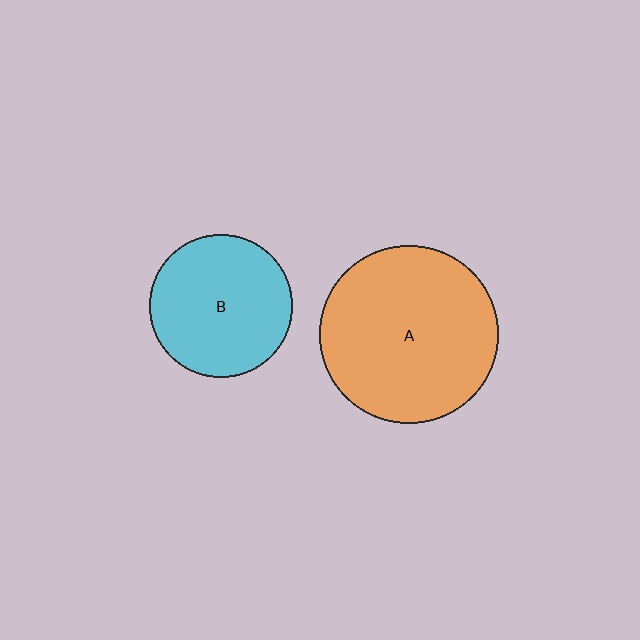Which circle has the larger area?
Circle A (orange).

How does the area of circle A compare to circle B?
Approximately 1.5 times.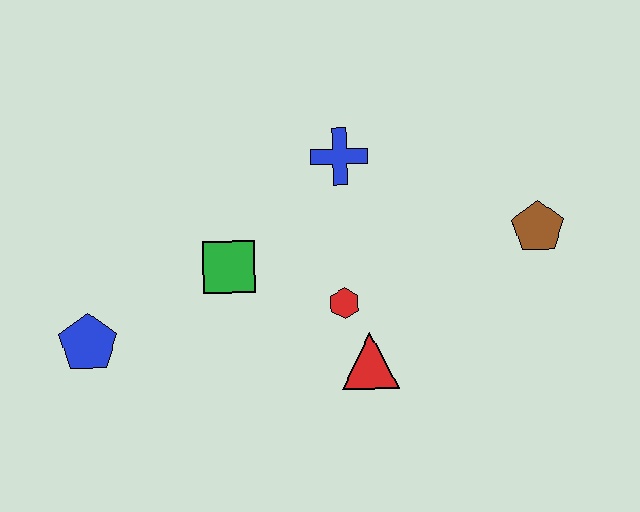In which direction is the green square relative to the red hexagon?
The green square is to the left of the red hexagon.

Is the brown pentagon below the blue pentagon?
No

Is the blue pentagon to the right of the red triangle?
No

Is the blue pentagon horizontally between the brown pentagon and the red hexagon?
No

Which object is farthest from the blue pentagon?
The brown pentagon is farthest from the blue pentagon.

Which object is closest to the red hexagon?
The red triangle is closest to the red hexagon.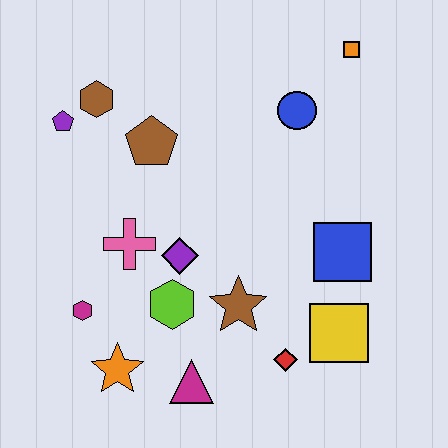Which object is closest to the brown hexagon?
The purple pentagon is closest to the brown hexagon.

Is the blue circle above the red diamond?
Yes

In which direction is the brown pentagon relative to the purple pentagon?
The brown pentagon is to the right of the purple pentagon.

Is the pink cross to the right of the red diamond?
No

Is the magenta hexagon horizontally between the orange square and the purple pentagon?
Yes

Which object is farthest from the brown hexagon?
The yellow square is farthest from the brown hexagon.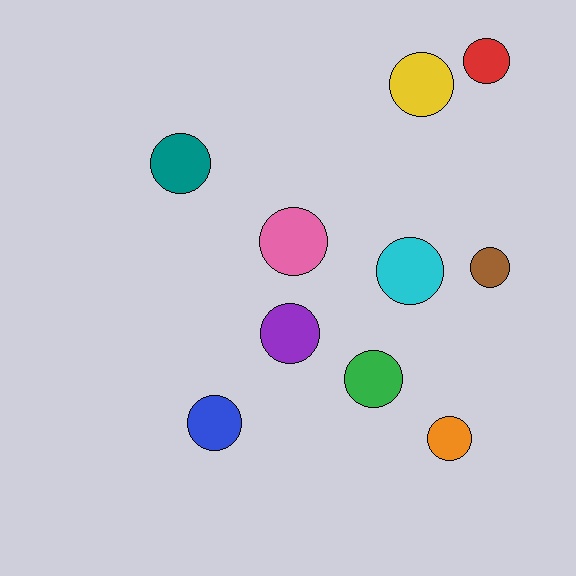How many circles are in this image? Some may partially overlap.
There are 10 circles.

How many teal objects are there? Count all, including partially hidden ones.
There is 1 teal object.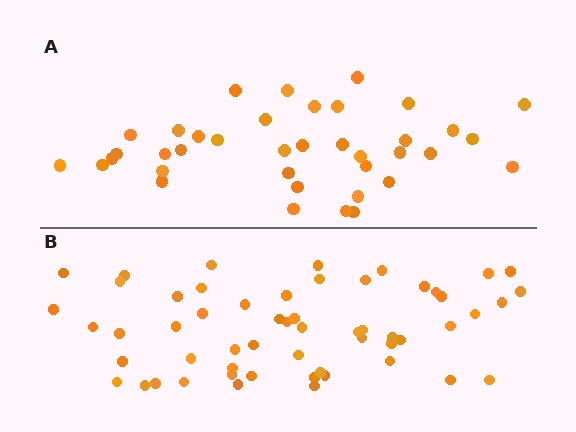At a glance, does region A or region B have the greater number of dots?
Region B (the bottom region) has more dots.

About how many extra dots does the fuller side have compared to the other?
Region B has approximately 20 more dots than region A.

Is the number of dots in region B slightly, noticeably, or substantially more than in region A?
Region B has substantially more. The ratio is roughly 1.5 to 1.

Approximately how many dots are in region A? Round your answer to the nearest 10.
About 40 dots. (The exact count is 38, which rounds to 40.)